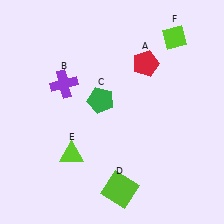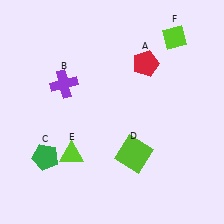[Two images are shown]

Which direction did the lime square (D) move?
The lime square (D) moved up.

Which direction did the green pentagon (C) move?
The green pentagon (C) moved down.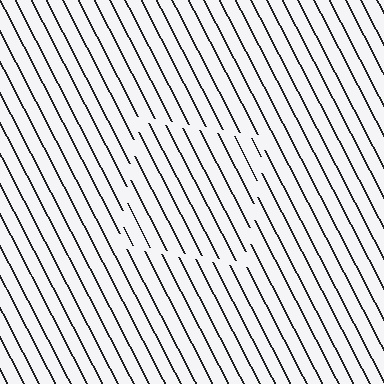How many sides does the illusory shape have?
4 sides — the line-ends trace a square.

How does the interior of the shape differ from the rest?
The interior of the shape contains the same grating, shifted by half a period — the contour is defined by the phase discontinuity where line-ends from the inner and outer gratings abut.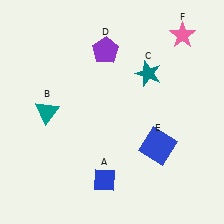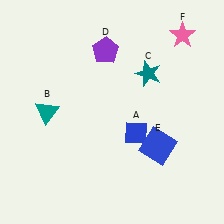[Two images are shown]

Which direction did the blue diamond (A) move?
The blue diamond (A) moved up.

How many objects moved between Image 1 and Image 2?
1 object moved between the two images.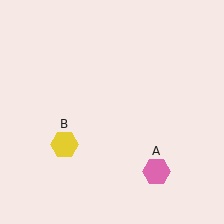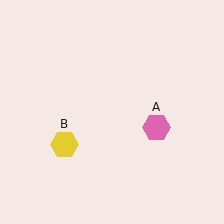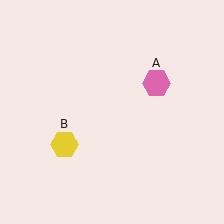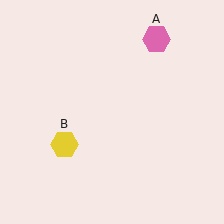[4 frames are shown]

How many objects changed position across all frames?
1 object changed position: pink hexagon (object A).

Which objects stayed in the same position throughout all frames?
Yellow hexagon (object B) remained stationary.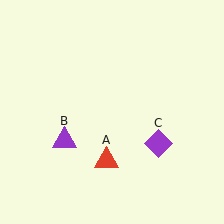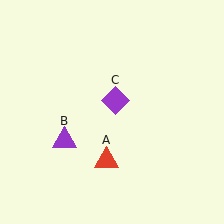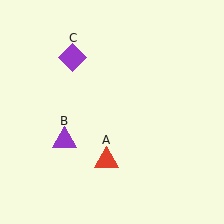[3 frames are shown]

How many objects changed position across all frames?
1 object changed position: purple diamond (object C).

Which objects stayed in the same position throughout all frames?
Red triangle (object A) and purple triangle (object B) remained stationary.